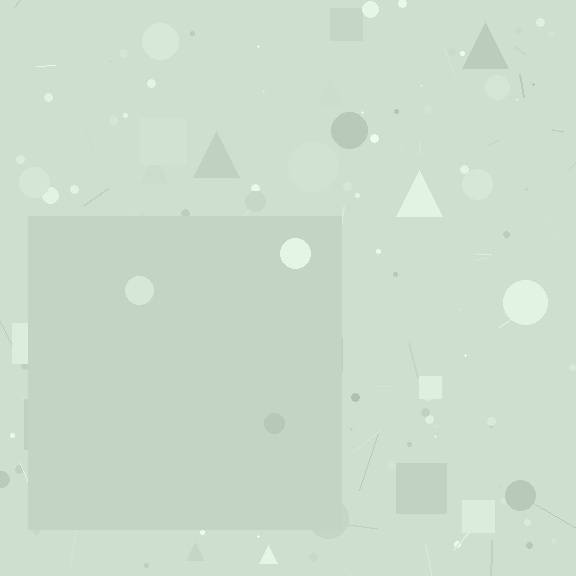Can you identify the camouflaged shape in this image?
The camouflaged shape is a square.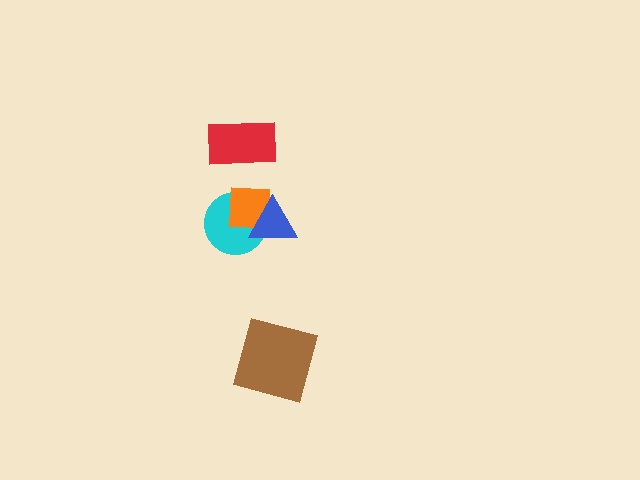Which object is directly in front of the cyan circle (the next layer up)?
The orange square is directly in front of the cyan circle.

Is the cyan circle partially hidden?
Yes, it is partially covered by another shape.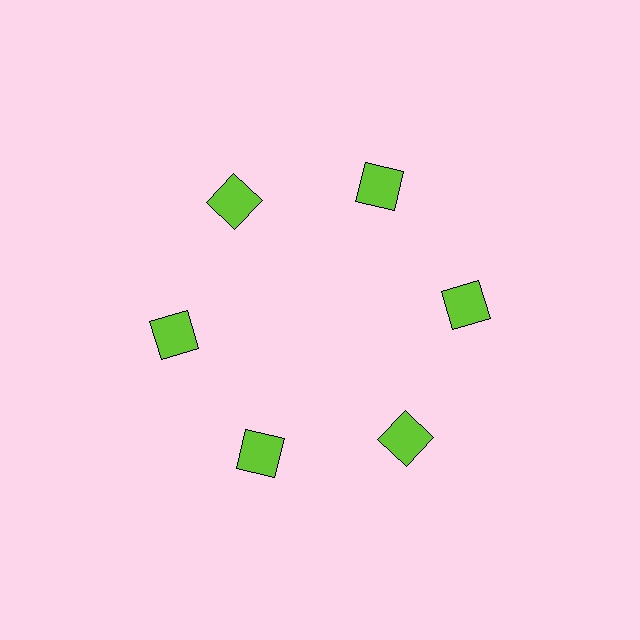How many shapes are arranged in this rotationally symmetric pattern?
There are 6 shapes, arranged in 6 groups of 1.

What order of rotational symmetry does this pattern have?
This pattern has 6-fold rotational symmetry.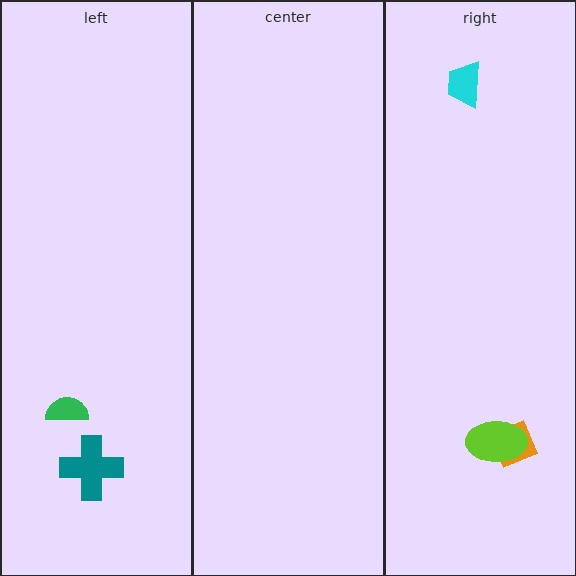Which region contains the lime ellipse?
The right region.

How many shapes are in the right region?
3.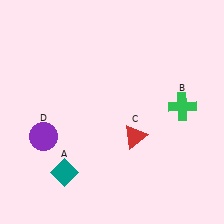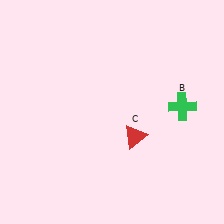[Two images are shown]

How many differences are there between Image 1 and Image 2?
There are 2 differences between the two images.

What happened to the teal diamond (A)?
The teal diamond (A) was removed in Image 2. It was in the bottom-left area of Image 1.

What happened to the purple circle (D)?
The purple circle (D) was removed in Image 2. It was in the bottom-left area of Image 1.